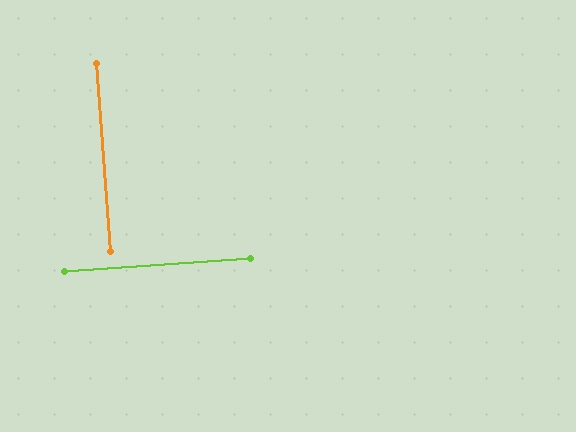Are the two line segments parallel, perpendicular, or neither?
Perpendicular — they meet at approximately 90°.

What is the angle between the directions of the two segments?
Approximately 90 degrees.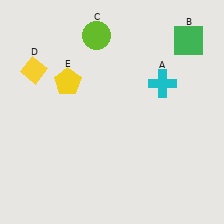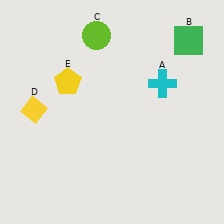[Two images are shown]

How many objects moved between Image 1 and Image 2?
1 object moved between the two images.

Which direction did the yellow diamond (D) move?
The yellow diamond (D) moved down.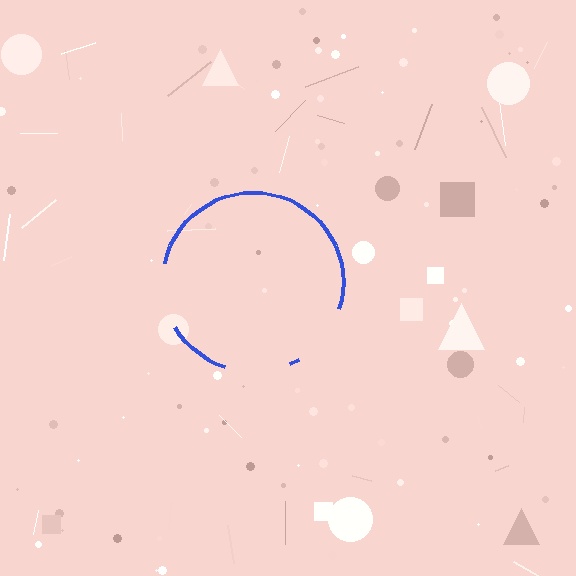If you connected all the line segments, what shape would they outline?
They would outline a circle.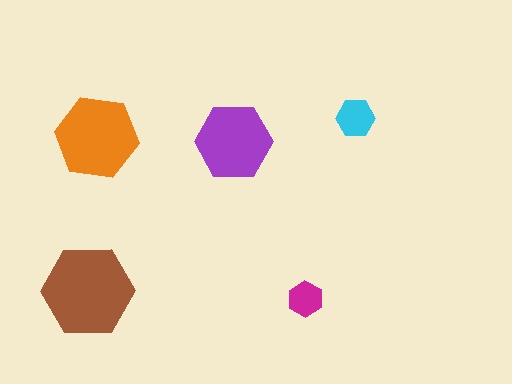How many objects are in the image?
There are 5 objects in the image.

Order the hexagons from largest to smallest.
the brown one, the orange one, the purple one, the cyan one, the magenta one.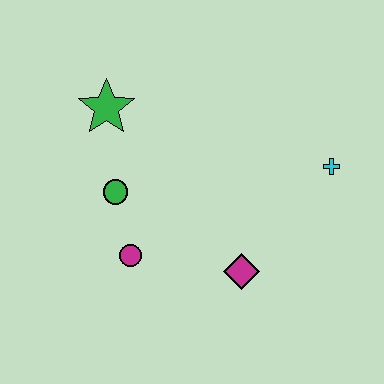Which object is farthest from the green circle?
The cyan cross is farthest from the green circle.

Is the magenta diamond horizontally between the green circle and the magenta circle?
No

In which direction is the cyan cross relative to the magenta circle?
The cyan cross is to the right of the magenta circle.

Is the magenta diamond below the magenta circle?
Yes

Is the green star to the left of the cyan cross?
Yes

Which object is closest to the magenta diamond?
The magenta circle is closest to the magenta diamond.